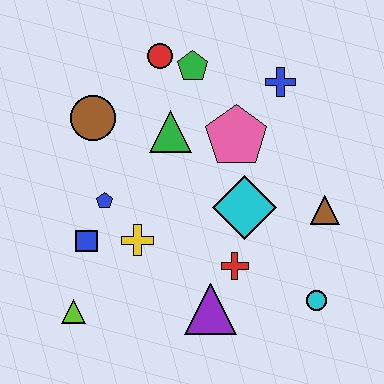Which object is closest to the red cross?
The purple triangle is closest to the red cross.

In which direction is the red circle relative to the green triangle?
The red circle is above the green triangle.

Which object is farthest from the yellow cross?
The blue cross is farthest from the yellow cross.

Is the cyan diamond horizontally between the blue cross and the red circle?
Yes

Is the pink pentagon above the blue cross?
No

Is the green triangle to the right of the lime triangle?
Yes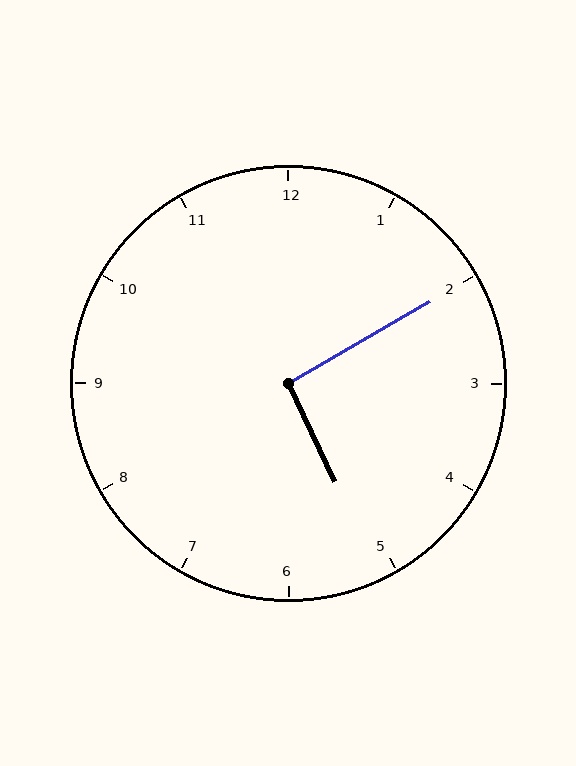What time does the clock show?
5:10.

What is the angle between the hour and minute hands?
Approximately 95 degrees.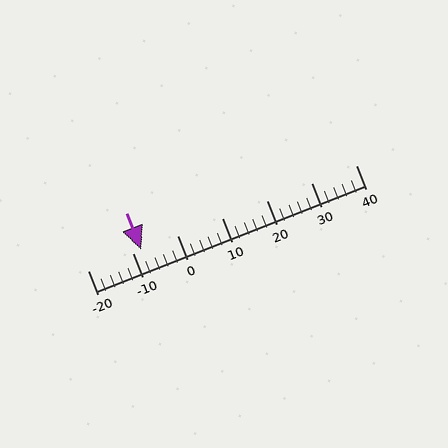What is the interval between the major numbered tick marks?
The major tick marks are spaced 10 units apart.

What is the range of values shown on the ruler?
The ruler shows values from -20 to 40.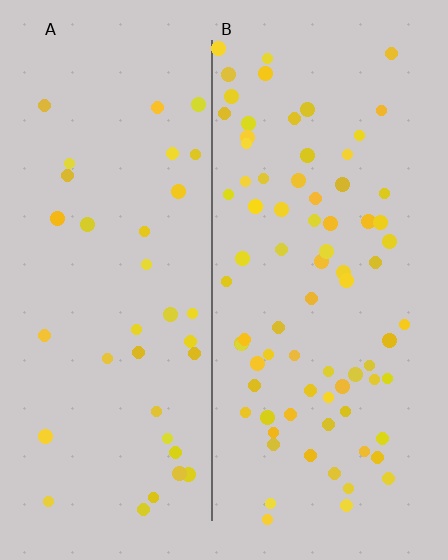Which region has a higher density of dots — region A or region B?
B (the right).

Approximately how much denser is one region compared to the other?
Approximately 2.2× — region B over region A.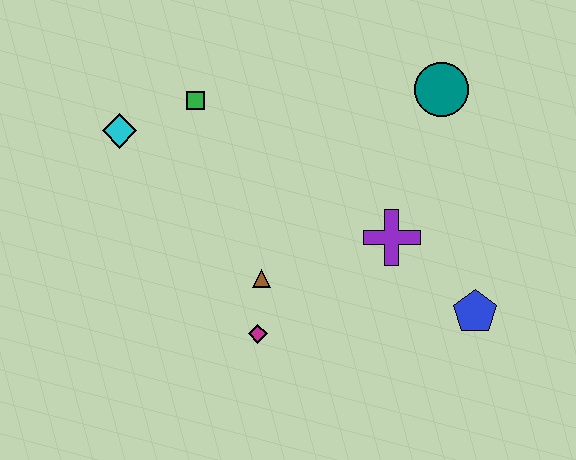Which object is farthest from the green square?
The blue pentagon is farthest from the green square.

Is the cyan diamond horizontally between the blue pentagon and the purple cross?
No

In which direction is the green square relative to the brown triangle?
The green square is above the brown triangle.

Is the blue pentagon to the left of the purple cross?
No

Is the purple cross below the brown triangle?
No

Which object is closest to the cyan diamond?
The green square is closest to the cyan diamond.